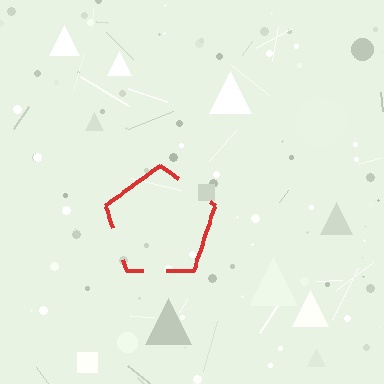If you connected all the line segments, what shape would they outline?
They would outline a pentagon.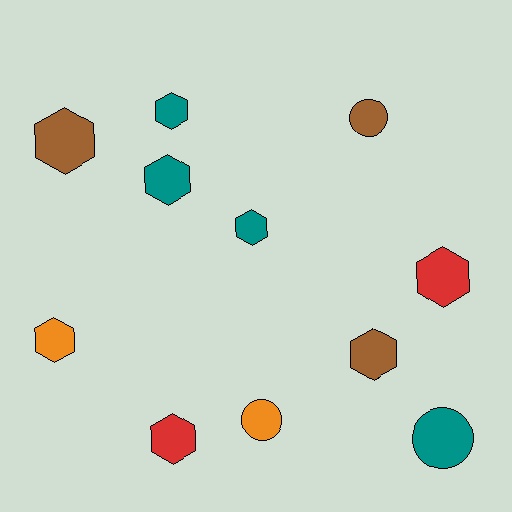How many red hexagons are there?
There are 2 red hexagons.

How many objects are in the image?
There are 11 objects.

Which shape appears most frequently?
Hexagon, with 8 objects.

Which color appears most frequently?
Teal, with 4 objects.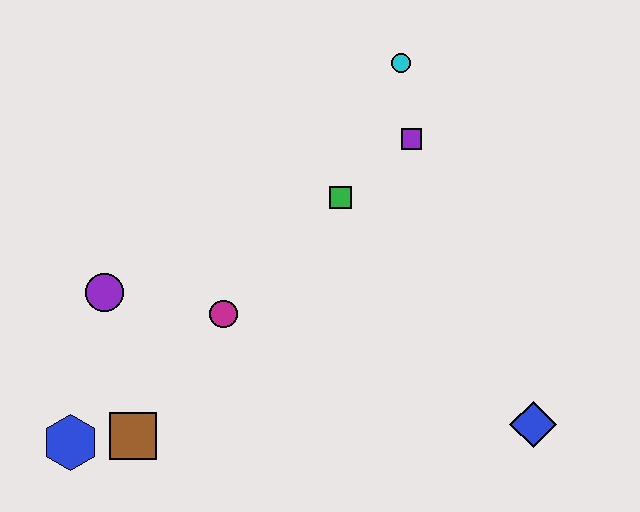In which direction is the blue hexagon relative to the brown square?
The blue hexagon is to the left of the brown square.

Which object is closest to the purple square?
The cyan circle is closest to the purple square.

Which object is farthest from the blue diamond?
The blue hexagon is farthest from the blue diamond.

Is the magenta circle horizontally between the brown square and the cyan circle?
Yes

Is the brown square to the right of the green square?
No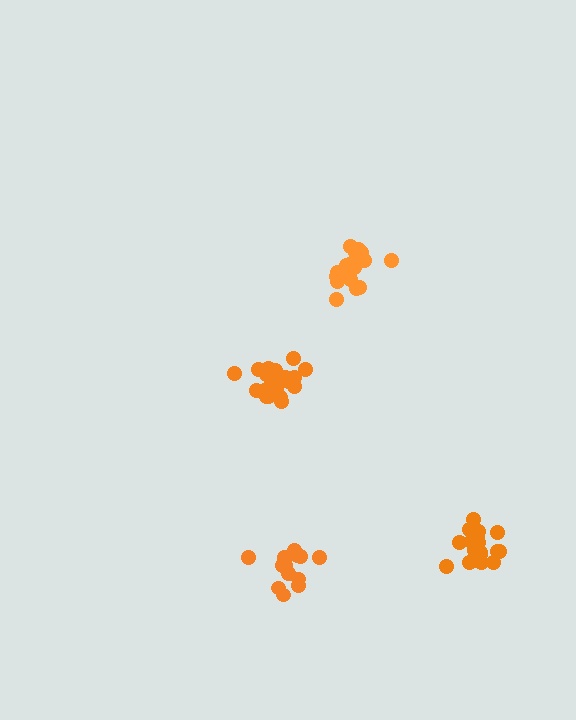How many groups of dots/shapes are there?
There are 4 groups.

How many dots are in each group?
Group 1: 18 dots, Group 2: 18 dots, Group 3: 15 dots, Group 4: 21 dots (72 total).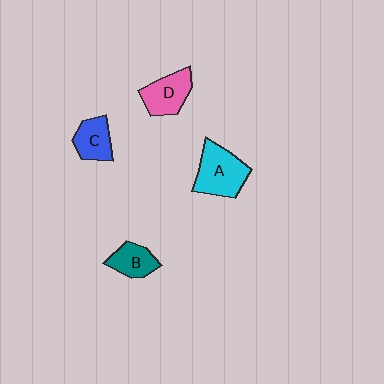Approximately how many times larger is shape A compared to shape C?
Approximately 1.6 times.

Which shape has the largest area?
Shape A (cyan).